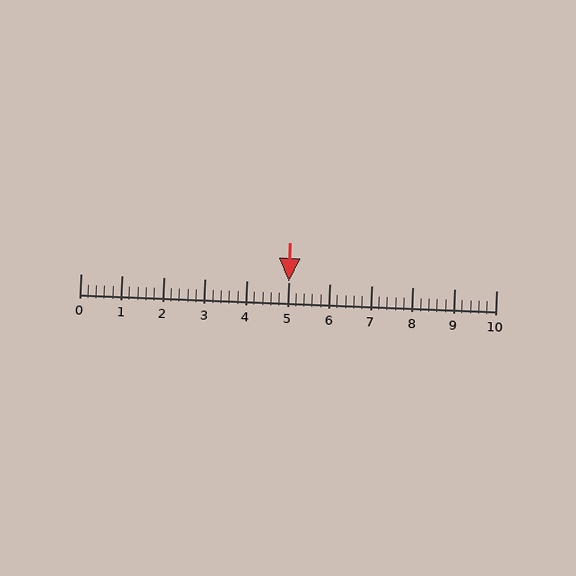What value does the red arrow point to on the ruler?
The red arrow points to approximately 5.0.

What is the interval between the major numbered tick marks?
The major tick marks are spaced 1 units apart.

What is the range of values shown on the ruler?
The ruler shows values from 0 to 10.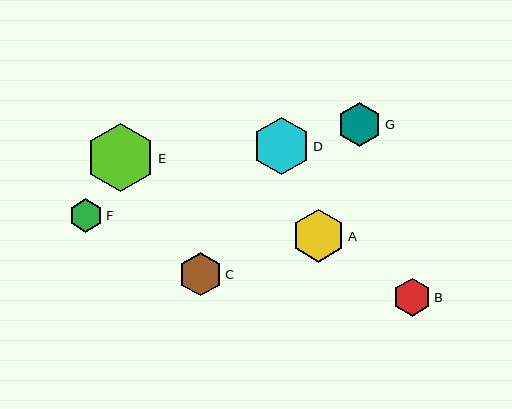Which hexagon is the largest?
Hexagon E is the largest with a size of approximately 69 pixels.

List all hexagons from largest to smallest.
From largest to smallest: E, D, A, G, C, B, F.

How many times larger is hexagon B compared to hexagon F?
Hexagon B is approximately 1.1 times the size of hexagon F.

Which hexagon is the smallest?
Hexagon F is the smallest with a size of approximately 34 pixels.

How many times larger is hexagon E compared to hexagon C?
Hexagon E is approximately 1.6 times the size of hexagon C.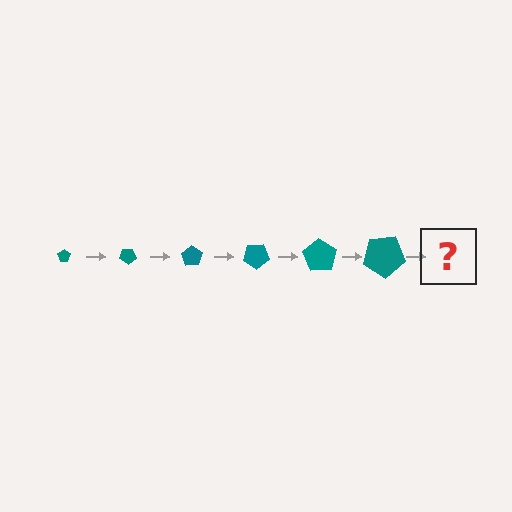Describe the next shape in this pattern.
It should be a pentagon, larger than the previous one and rotated 210 degrees from the start.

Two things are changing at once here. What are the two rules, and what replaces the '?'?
The two rules are that the pentagon grows larger each step and it rotates 35 degrees each step. The '?' should be a pentagon, larger than the previous one and rotated 210 degrees from the start.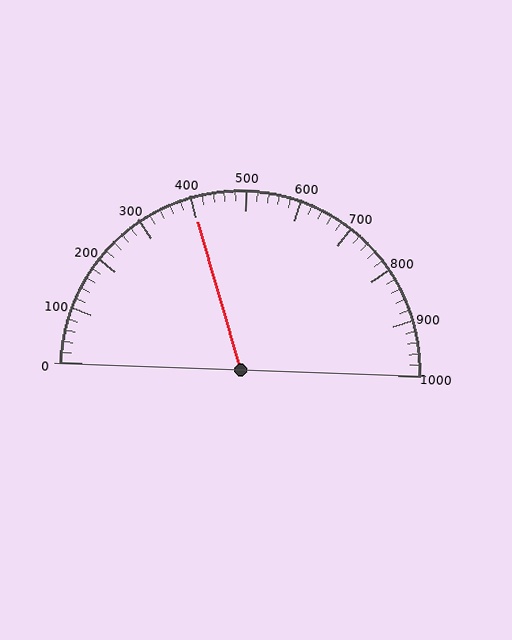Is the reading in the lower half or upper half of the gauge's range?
The reading is in the lower half of the range (0 to 1000).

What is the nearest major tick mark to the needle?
The nearest major tick mark is 400.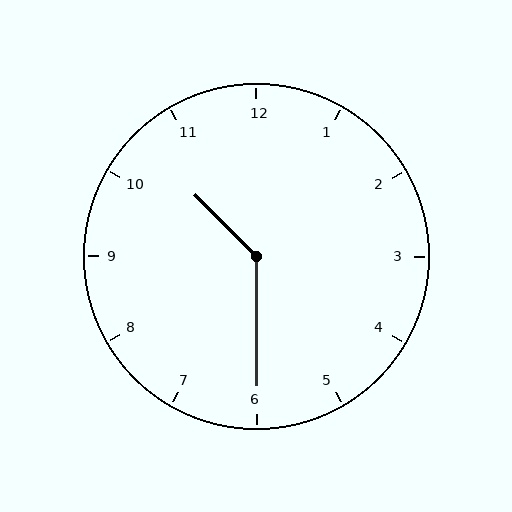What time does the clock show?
10:30.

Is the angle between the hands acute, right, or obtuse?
It is obtuse.